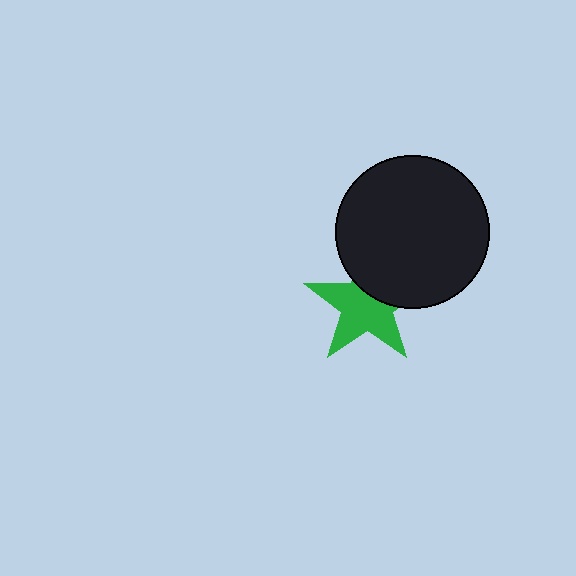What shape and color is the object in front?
The object in front is a black circle.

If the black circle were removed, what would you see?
You would see the complete green star.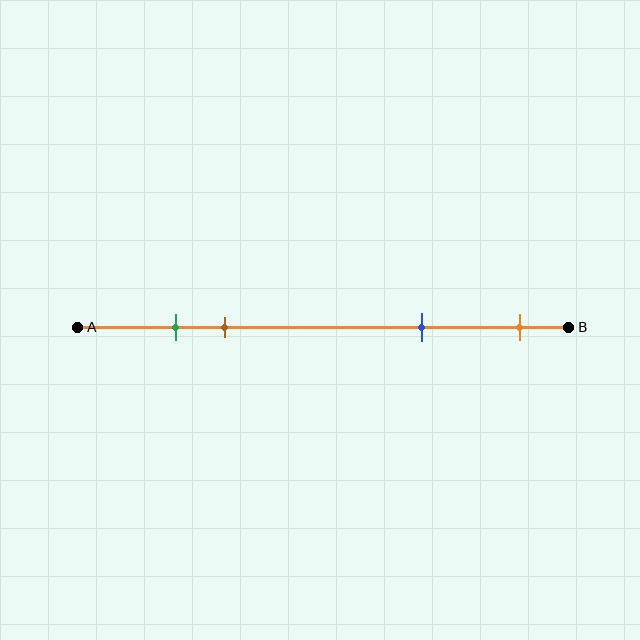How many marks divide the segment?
There are 4 marks dividing the segment.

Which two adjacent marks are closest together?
The green and brown marks are the closest adjacent pair.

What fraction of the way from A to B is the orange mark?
The orange mark is approximately 90% (0.9) of the way from A to B.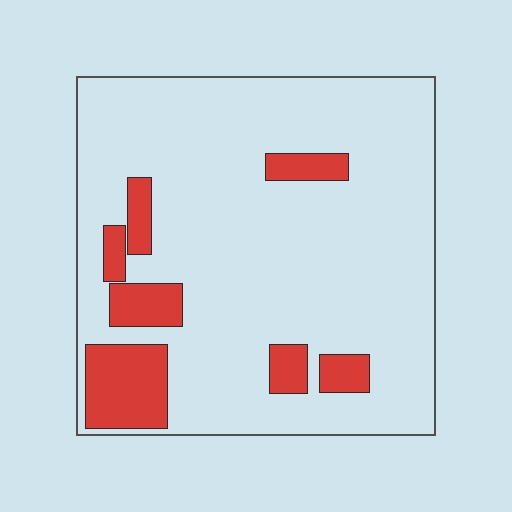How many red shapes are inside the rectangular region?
7.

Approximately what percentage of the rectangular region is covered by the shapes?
Approximately 15%.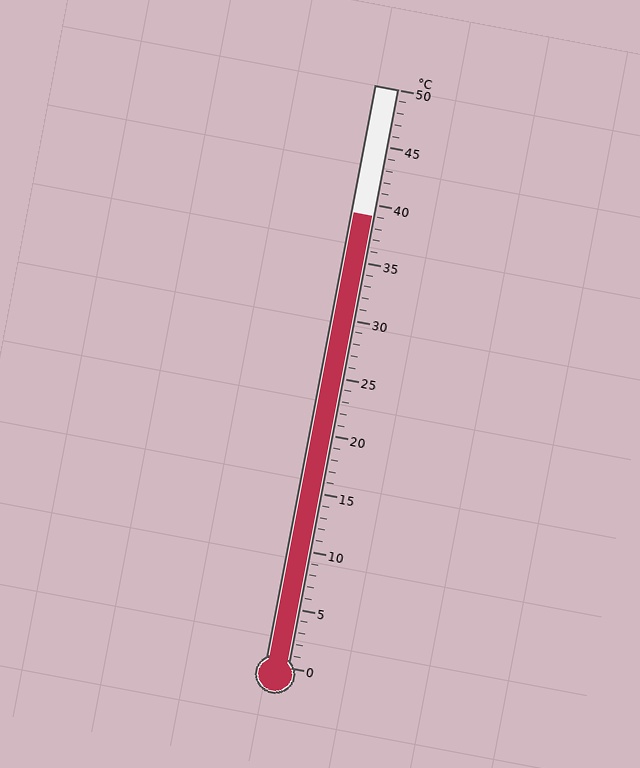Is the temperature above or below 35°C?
The temperature is above 35°C.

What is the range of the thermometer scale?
The thermometer scale ranges from 0°C to 50°C.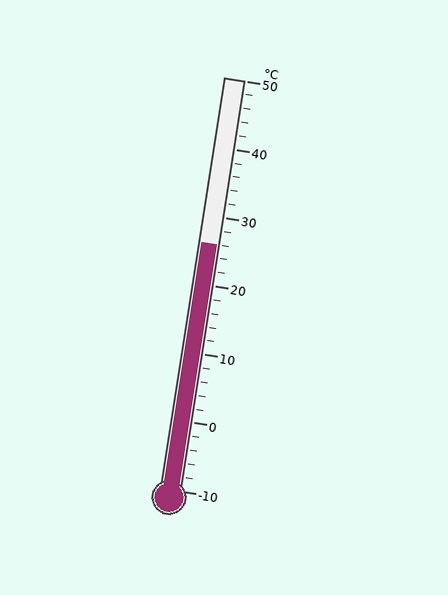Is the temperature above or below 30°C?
The temperature is below 30°C.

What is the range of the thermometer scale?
The thermometer scale ranges from -10°C to 50°C.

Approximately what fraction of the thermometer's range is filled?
The thermometer is filled to approximately 60% of its range.